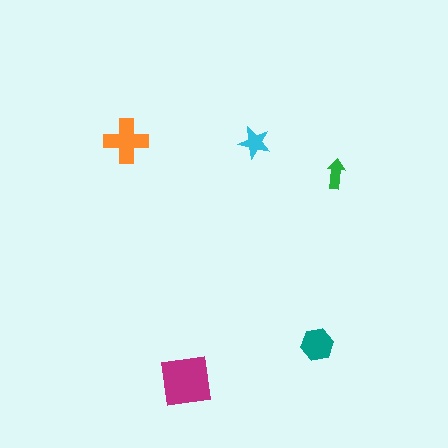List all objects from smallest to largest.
The green arrow, the cyan star, the teal hexagon, the orange cross, the magenta square.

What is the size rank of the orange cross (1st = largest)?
2nd.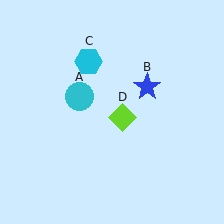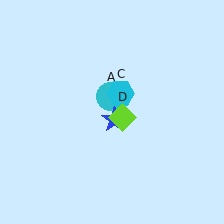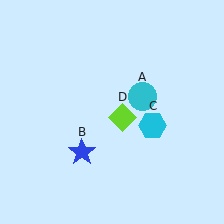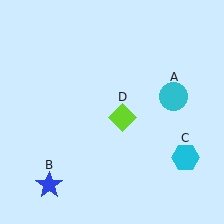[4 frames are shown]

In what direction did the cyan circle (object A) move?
The cyan circle (object A) moved right.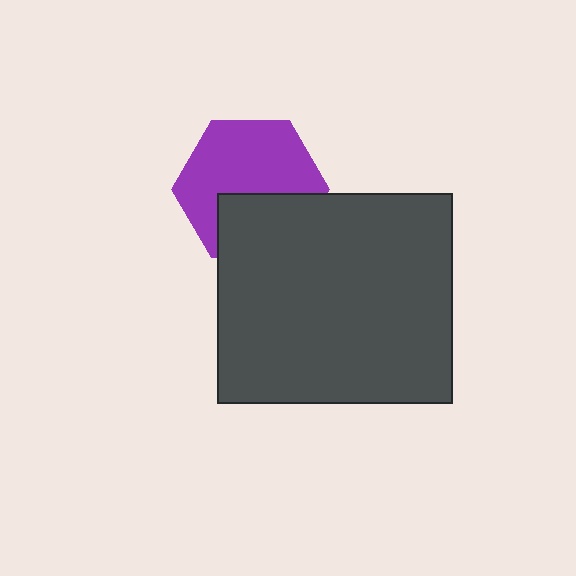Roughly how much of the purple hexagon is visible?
About half of it is visible (roughly 64%).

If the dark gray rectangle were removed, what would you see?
You would see the complete purple hexagon.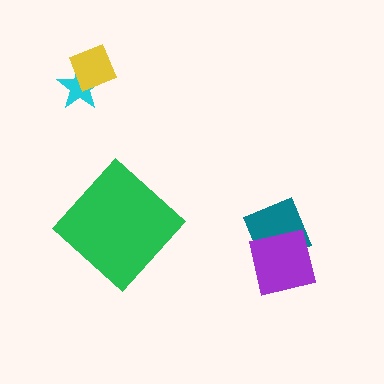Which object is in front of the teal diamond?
The purple square is in front of the teal diamond.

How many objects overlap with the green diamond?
0 objects overlap with the green diamond.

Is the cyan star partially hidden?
Yes, it is partially covered by another shape.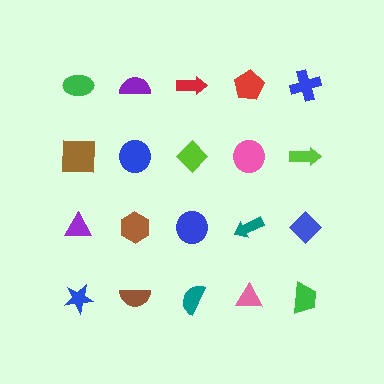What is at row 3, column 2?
A brown hexagon.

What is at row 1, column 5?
A blue cross.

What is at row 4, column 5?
A green trapezoid.